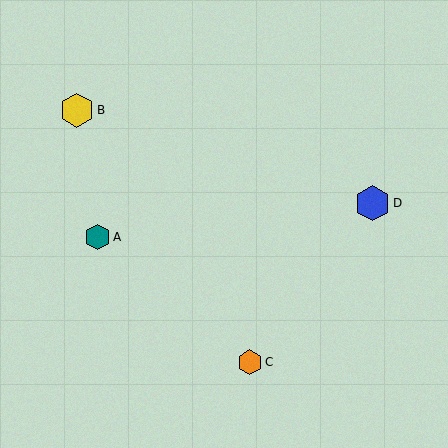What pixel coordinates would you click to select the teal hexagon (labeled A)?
Click at (97, 237) to select the teal hexagon A.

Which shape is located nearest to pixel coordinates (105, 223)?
The teal hexagon (labeled A) at (97, 237) is nearest to that location.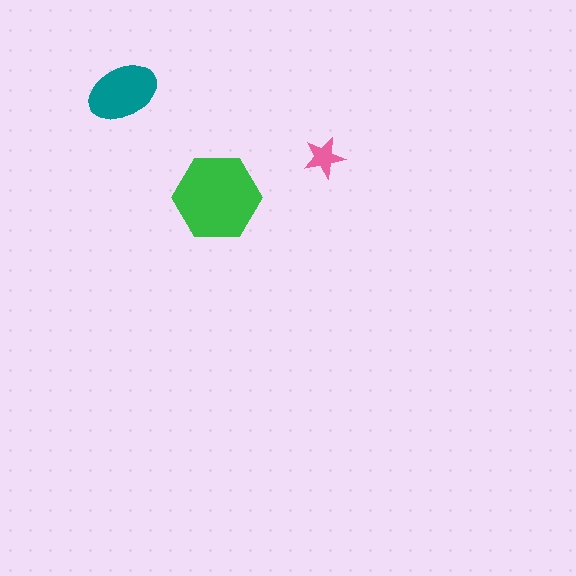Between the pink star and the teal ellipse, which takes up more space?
The teal ellipse.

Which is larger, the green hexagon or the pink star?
The green hexagon.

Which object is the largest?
The green hexagon.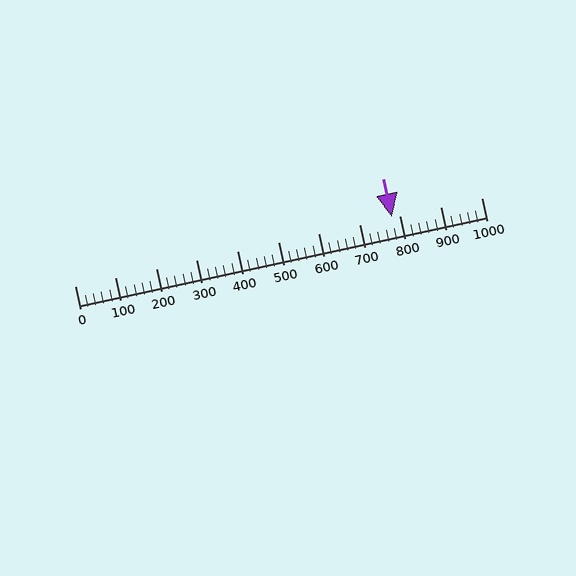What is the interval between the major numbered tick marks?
The major tick marks are spaced 100 units apart.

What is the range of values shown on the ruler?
The ruler shows values from 0 to 1000.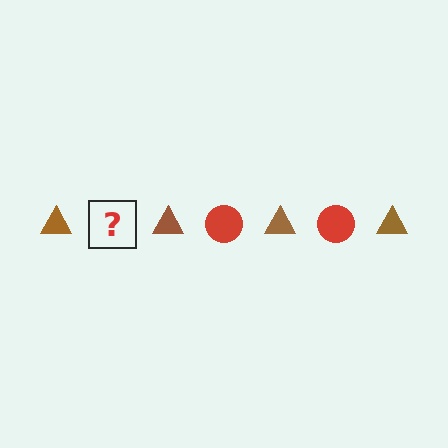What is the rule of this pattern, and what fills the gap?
The rule is that the pattern alternates between brown triangle and red circle. The gap should be filled with a red circle.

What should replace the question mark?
The question mark should be replaced with a red circle.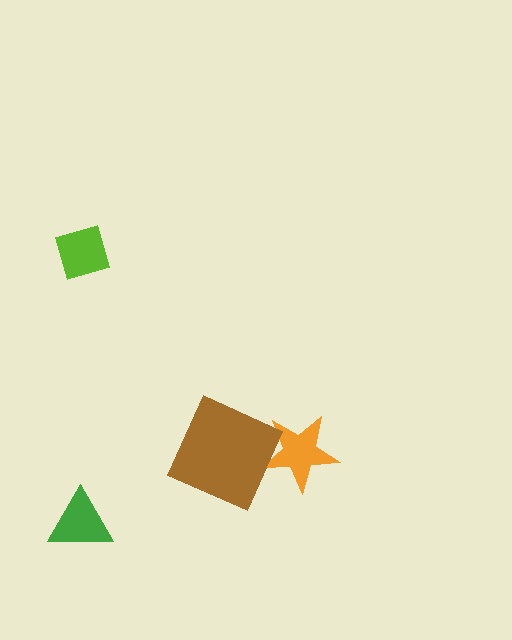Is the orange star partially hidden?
Yes, it is partially covered by another shape.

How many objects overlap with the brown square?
1 object overlaps with the brown square.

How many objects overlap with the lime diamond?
0 objects overlap with the lime diamond.